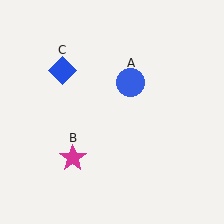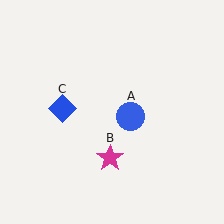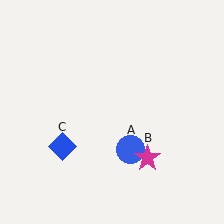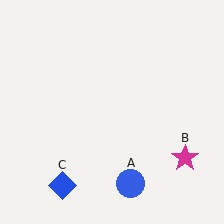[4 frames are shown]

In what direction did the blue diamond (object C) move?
The blue diamond (object C) moved down.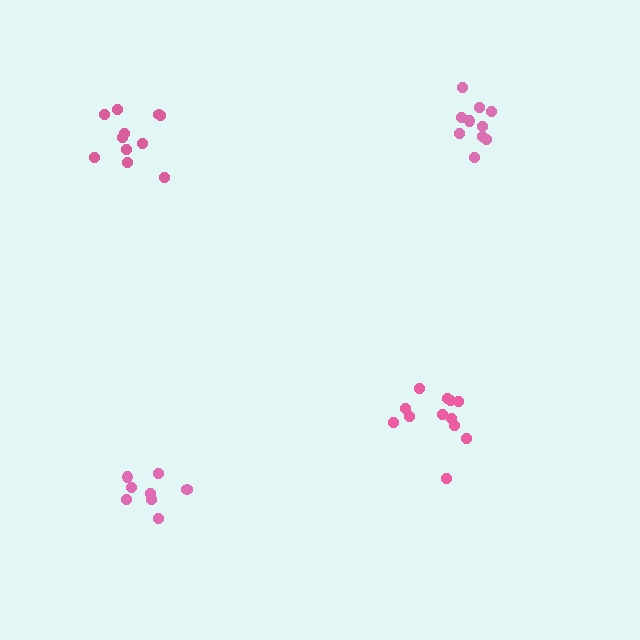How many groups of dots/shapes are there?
There are 4 groups.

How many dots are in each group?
Group 1: 12 dots, Group 2: 8 dots, Group 3: 11 dots, Group 4: 10 dots (41 total).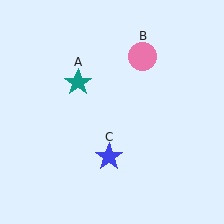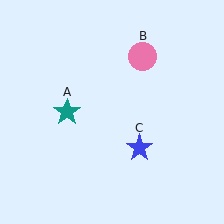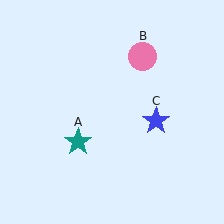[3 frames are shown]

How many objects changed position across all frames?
2 objects changed position: teal star (object A), blue star (object C).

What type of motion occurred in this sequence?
The teal star (object A), blue star (object C) rotated counterclockwise around the center of the scene.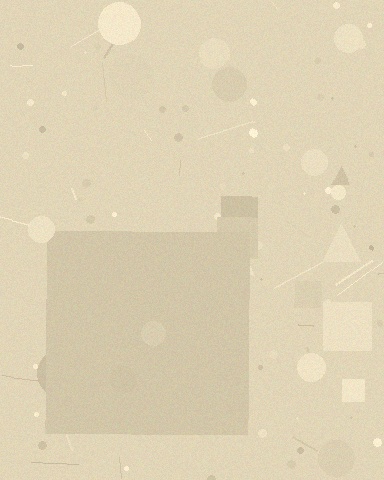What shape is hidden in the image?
A square is hidden in the image.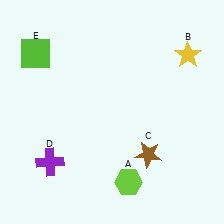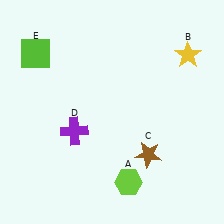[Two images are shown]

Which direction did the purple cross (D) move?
The purple cross (D) moved up.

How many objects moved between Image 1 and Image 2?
1 object moved between the two images.